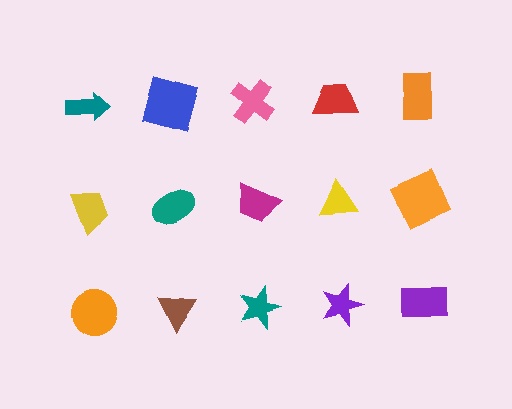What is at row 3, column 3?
A teal star.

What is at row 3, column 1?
An orange circle.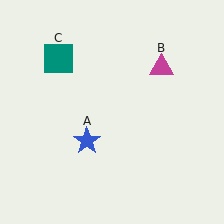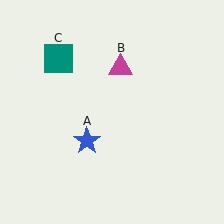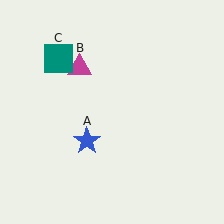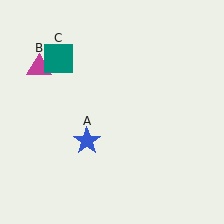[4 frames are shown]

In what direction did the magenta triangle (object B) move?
The magenta triangle (object B) moved left.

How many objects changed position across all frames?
1 object changed position: magenta triangle (object B).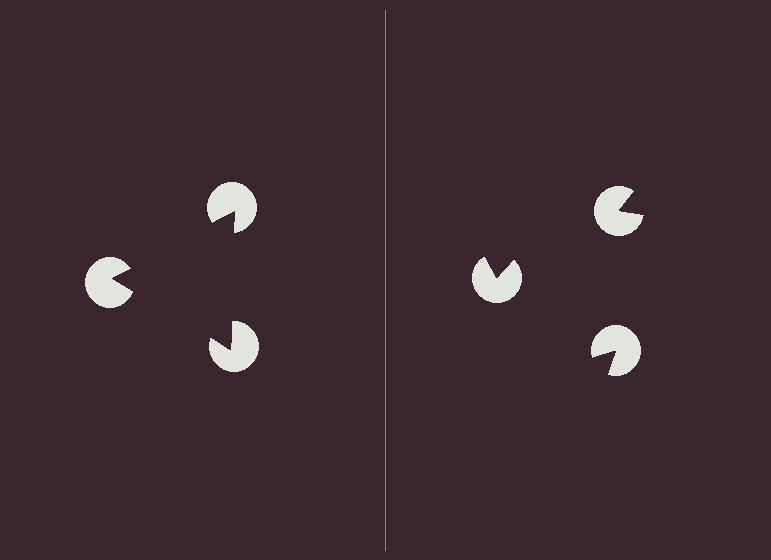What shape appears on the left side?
An illusory triangle.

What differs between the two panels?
The pac-man discs are positioned identically on both sides; only the wedge orientations differ. On the left they align to a triangle; on the right they are misaligned.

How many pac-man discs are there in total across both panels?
6 — 3 on each side.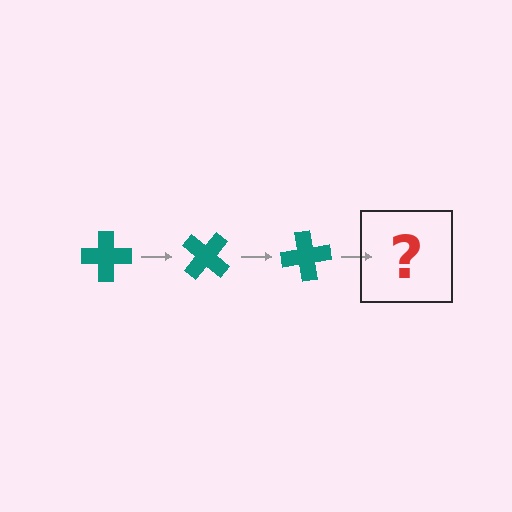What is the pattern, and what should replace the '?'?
The pattern is that the cross rotates 40 degrees each step. The '?' should be a teal cross rotated 120 degrees.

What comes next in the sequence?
The next element should be a teal cross rotated 120 degrees.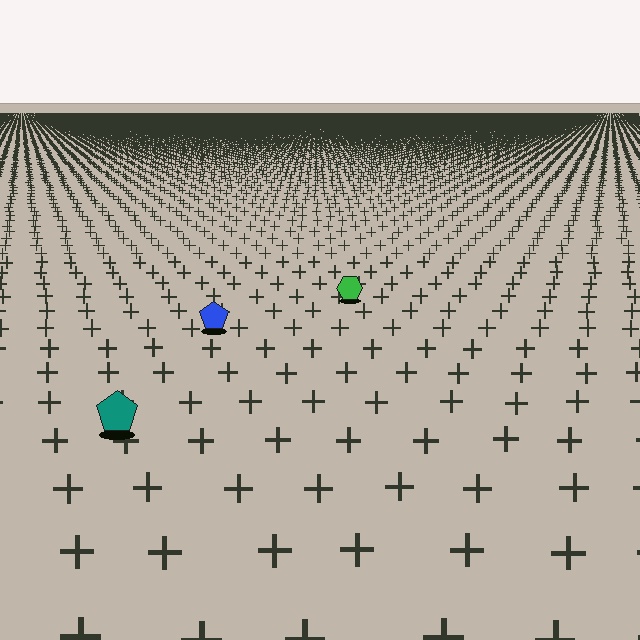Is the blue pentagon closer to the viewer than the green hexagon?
Yes. The blue pentagon is closer — you can tell from the texture gradient: the ground texture is coarser near it.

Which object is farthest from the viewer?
The green hexagon is farthest from the viewer. It appears smaller and the ground texture around it is denser.